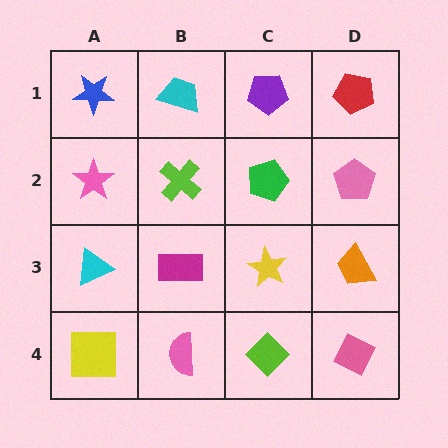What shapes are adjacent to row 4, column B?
A magenta rectangle (row 3, column B), a yellow square (row 4, column A), a lime diamond (row 4, column C).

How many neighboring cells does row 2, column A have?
3.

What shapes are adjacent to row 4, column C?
A yellow star (row 3, column C), a pink semicircle (row 4, column B), a pink diamond (row 4, column D).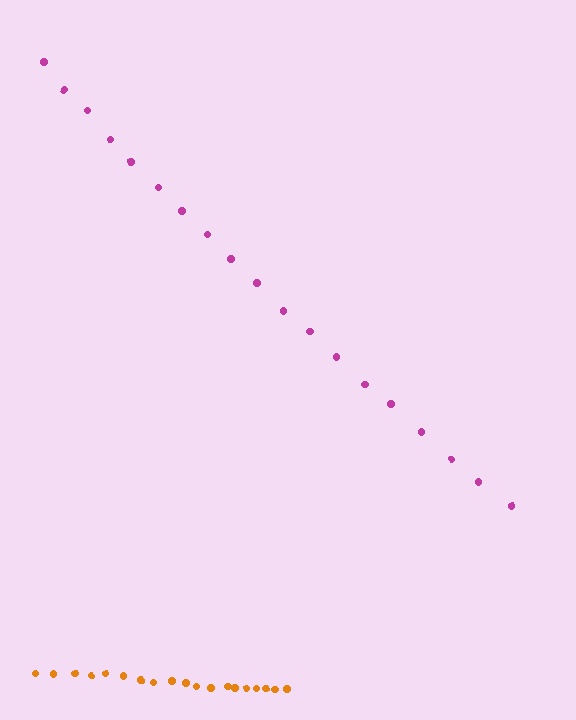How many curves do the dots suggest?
There are 2 distinct paths.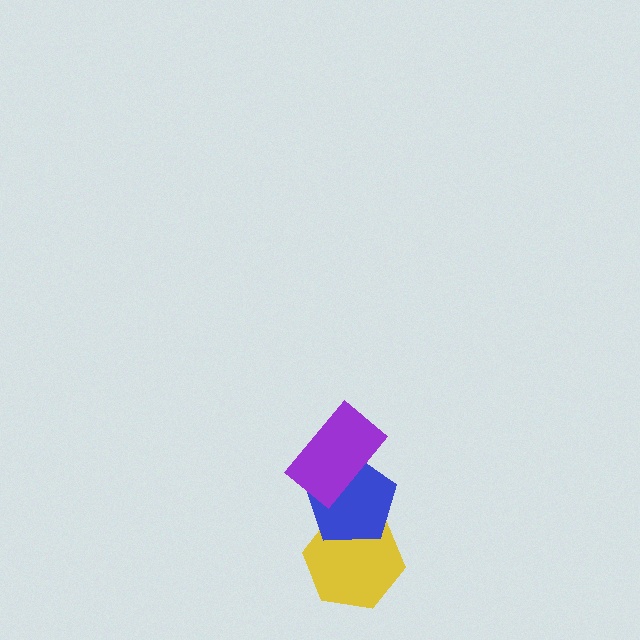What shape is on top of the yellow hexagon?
The blue pentagon is on top of the yellow hexagon.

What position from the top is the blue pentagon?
The blue pentagon is 2nd from the top.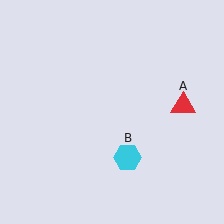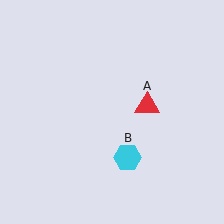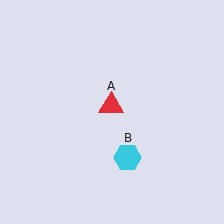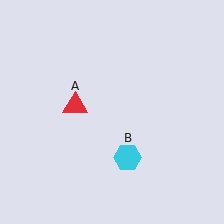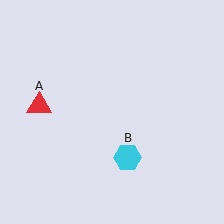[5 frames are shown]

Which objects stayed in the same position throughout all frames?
Cyan hexagon (object B) remained stationary.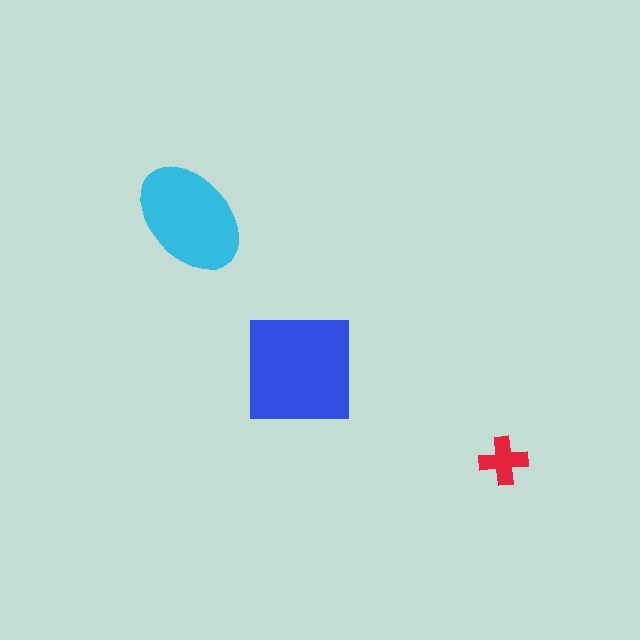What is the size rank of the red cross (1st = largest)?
3rd.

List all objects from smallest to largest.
The red cross, the cyan ellipse, the blue square.